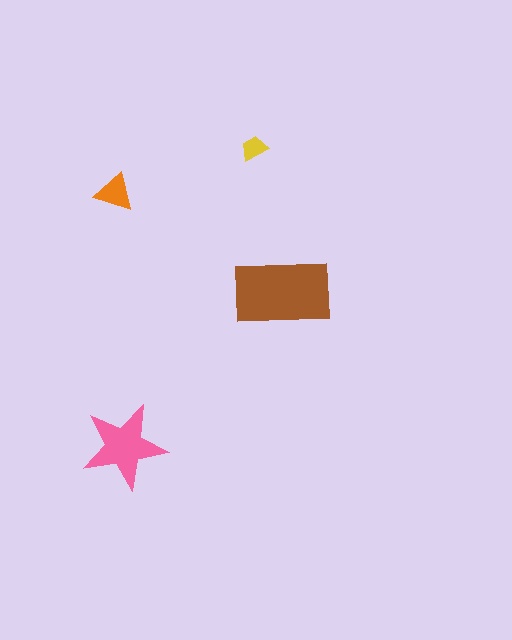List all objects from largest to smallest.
The brown rectangle, the pink star, the orange triangle, the yellow trapezoid.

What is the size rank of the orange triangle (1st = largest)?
3rd.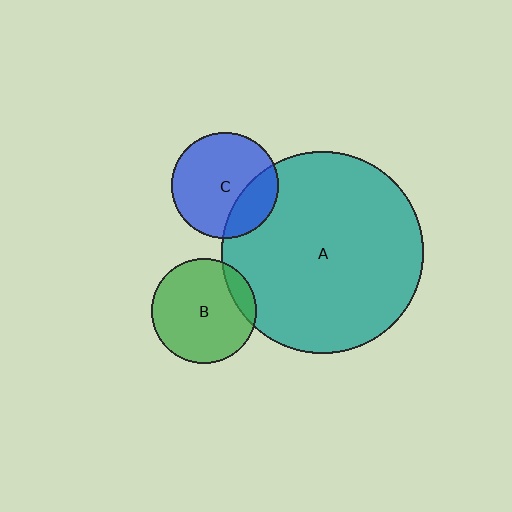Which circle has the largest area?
Circle A (teal).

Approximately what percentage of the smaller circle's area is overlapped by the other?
Approximately 25%.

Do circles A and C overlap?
Yes.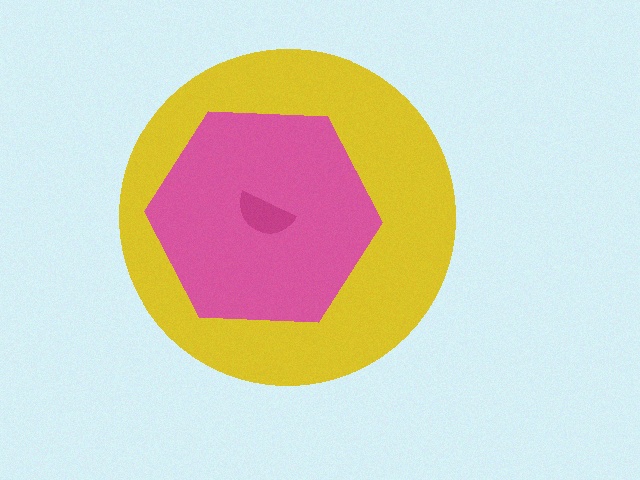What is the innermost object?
The magenta semicircle.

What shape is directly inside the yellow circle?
The pink hexagon.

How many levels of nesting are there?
3.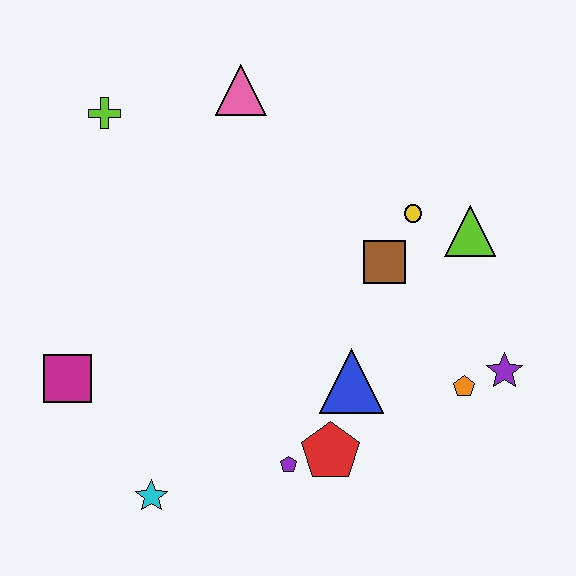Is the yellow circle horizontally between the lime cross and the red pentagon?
No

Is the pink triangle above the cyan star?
Yes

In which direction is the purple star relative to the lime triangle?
The purple star is below the lime triangle.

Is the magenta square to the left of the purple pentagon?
Yes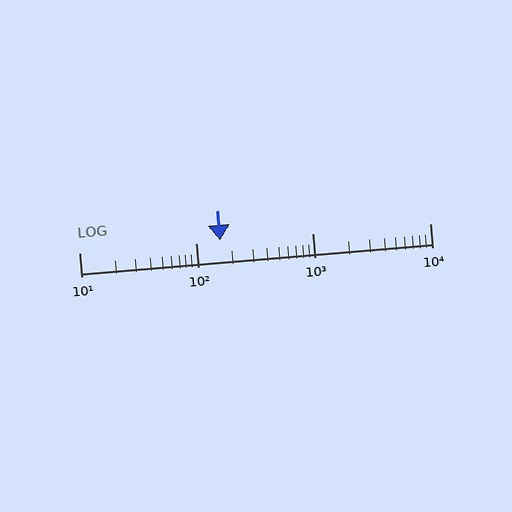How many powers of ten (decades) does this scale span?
The scale spans 3 decades, from 10 to 10000.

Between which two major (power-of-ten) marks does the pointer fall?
The pointer is between 100 and 1000.